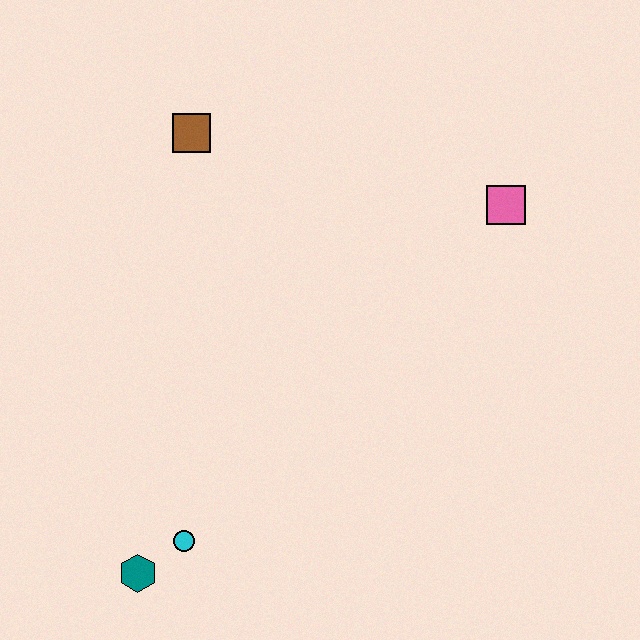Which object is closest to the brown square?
The pink square is closest to the brown square.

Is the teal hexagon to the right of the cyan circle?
No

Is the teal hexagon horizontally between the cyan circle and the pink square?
No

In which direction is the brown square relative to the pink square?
The brown square is to the left of the pink square.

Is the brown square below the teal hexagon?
No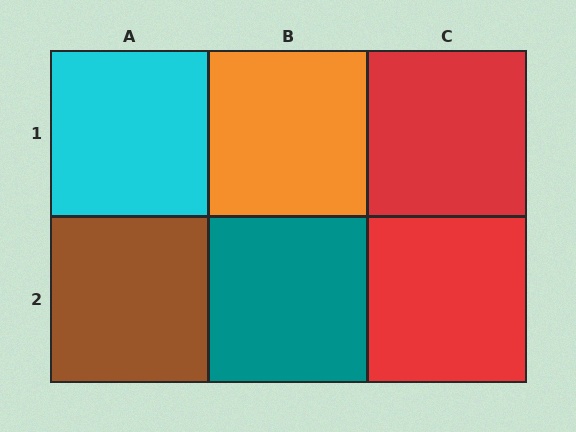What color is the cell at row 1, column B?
Orange.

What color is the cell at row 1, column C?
Red.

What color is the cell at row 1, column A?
Cyan.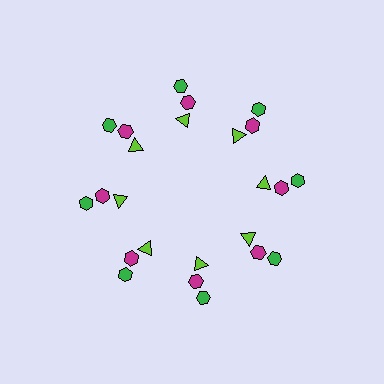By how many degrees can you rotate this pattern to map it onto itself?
The pattern maps onto itself every 45 degrees of rotation.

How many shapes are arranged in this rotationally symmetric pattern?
There are 24 shapes, arranged in 8 groups of 3.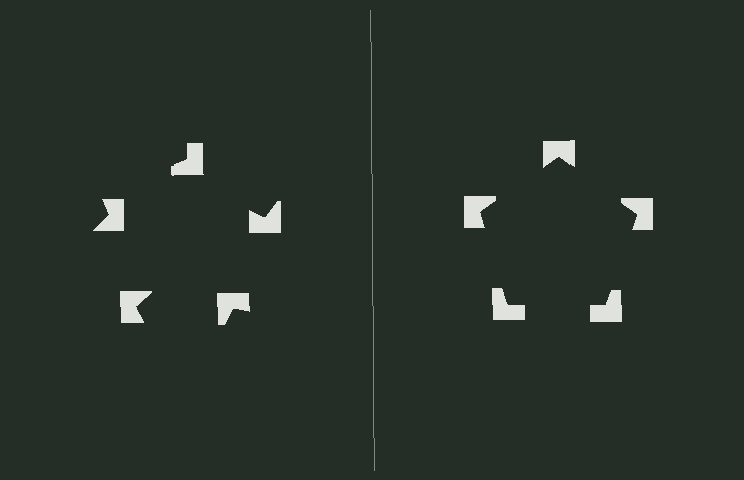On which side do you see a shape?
An illusory pentagon appears on the right side. On the left side the wedge cuts are rotated, so no coherent shape forms.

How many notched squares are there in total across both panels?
10 — 5 on each side.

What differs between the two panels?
The notched squares are positioned identically on both sides; only the wedge orientations differ. On the right they align to a pentagon; on the left they are misaligned.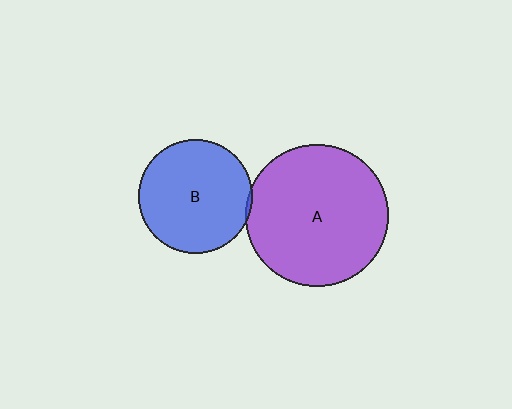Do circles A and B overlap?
Yes.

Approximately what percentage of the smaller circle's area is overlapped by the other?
Approximately 5%.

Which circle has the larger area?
Circle A (purple).